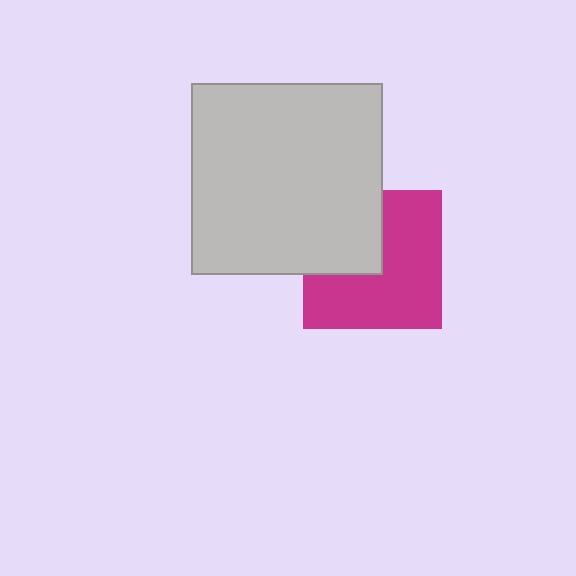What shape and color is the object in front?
The object in front is a light gray square.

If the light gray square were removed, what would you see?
You would see the complete magenta square.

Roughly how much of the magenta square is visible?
About half of it is visible (roughly 64%).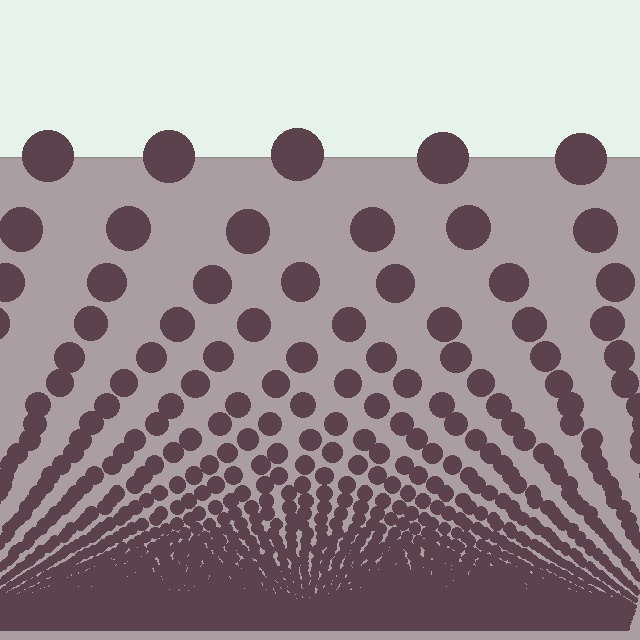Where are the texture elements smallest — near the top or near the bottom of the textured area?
Near the bottom.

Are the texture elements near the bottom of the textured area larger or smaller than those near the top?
Smaller. The gradient is inverted — elements near the bottom are smaller and denser.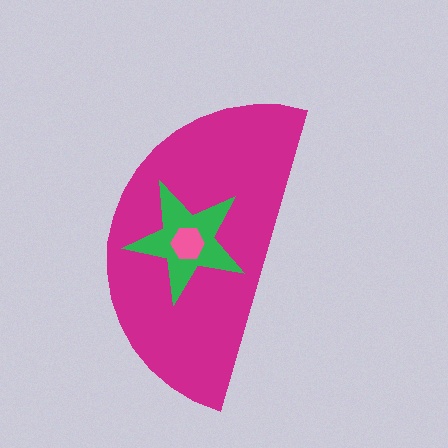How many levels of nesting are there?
3.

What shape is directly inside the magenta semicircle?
The green star.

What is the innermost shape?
The pink hexagon.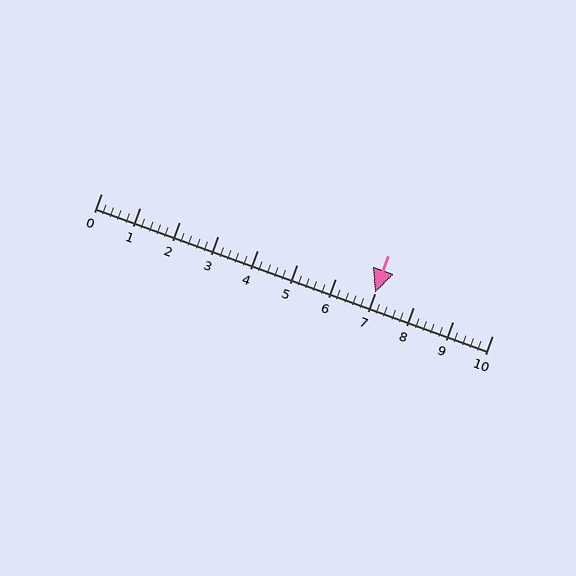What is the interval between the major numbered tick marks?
The major tick marks are spaced 1 units apart.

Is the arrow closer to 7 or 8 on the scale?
The arrow is closer to 7.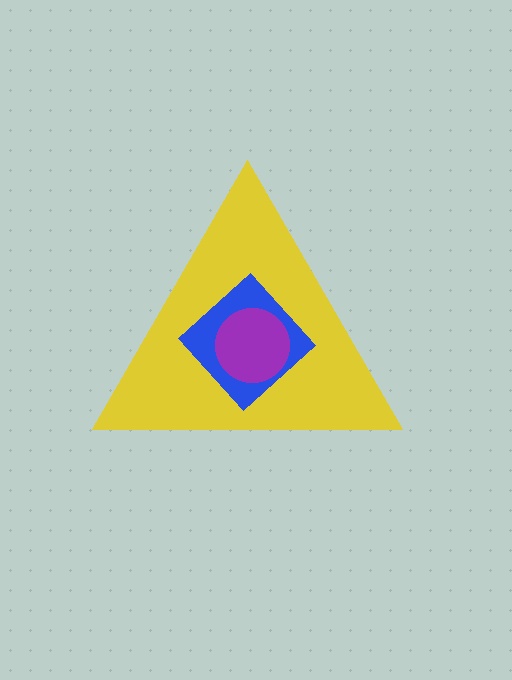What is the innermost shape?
The purple circle.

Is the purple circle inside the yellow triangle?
Yes.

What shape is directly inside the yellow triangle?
The blue diamond.